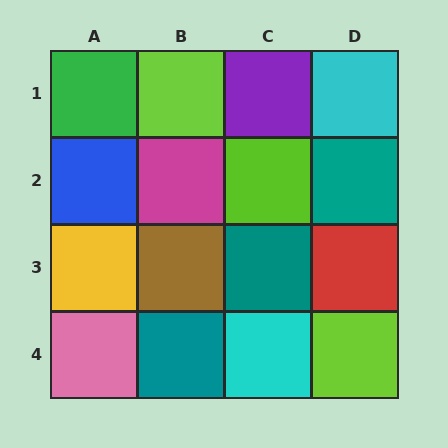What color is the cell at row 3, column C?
Teal.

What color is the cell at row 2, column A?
Blue.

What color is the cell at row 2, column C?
Lime.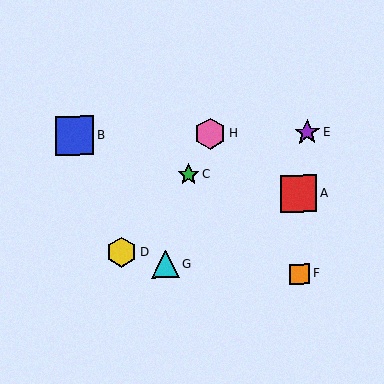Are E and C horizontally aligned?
No, E is at y≈132 and C is at y≈175.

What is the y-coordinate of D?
Object D is at y≈252.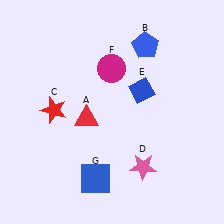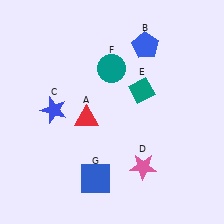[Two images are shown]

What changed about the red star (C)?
In Image 1, C is red. In Image 2, it changed to blue.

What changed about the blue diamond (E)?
In Image 1, E is blue. In Image 2, it changed to teal.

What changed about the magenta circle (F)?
In Image 1, F is magenta. In Image 2, it changed to teal.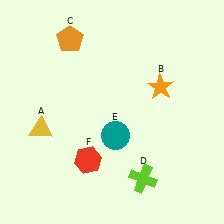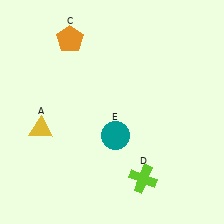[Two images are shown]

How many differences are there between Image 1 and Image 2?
There are 2 differences between the two images.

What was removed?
The red hexagon (F), the orange star (B) were removed in Image 2.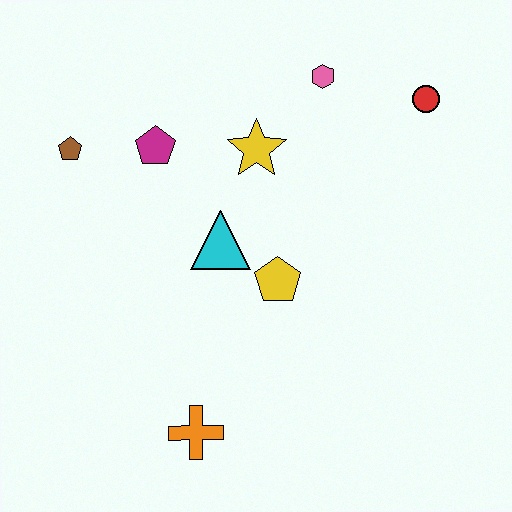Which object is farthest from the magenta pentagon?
The orange cross is farthest from the magenta pentagon.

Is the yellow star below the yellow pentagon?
No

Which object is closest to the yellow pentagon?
The cyan triangle is closest to the yellow pentagon.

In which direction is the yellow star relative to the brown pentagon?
The yellow star is to the right of the brown pentagon.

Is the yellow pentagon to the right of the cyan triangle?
Yes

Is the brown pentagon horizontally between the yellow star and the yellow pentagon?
No